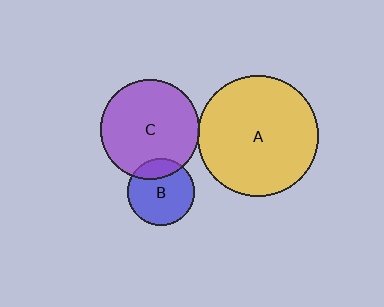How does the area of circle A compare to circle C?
Approximately 1.5 times.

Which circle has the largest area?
Circle A (yellow).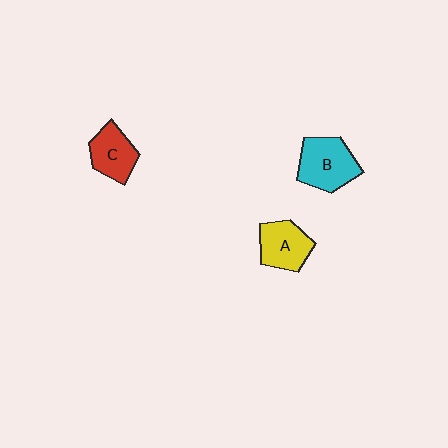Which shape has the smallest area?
Shape C (red).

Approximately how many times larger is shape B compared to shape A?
Approximately 1.2 times.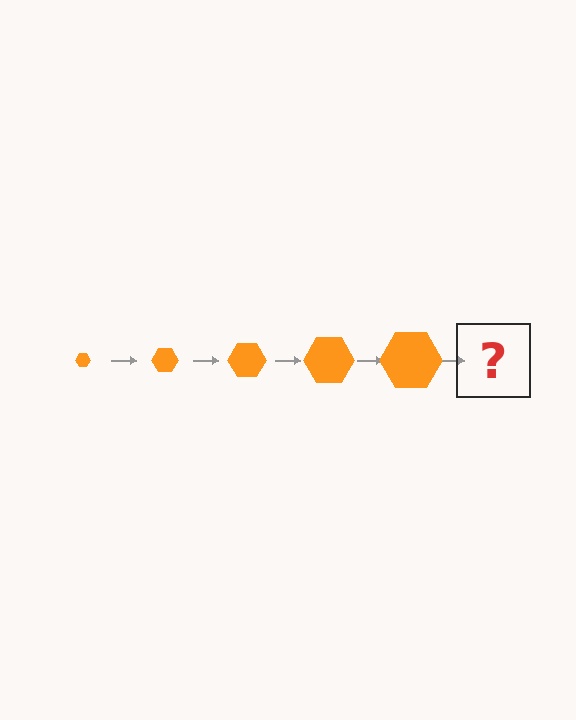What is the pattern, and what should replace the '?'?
The pattern is that the hexagon gets progressively larger each step. The '?' should be an orange hexagon, larger than the previous one.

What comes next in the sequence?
The next element should be an orange hexagon, larger than the previous one.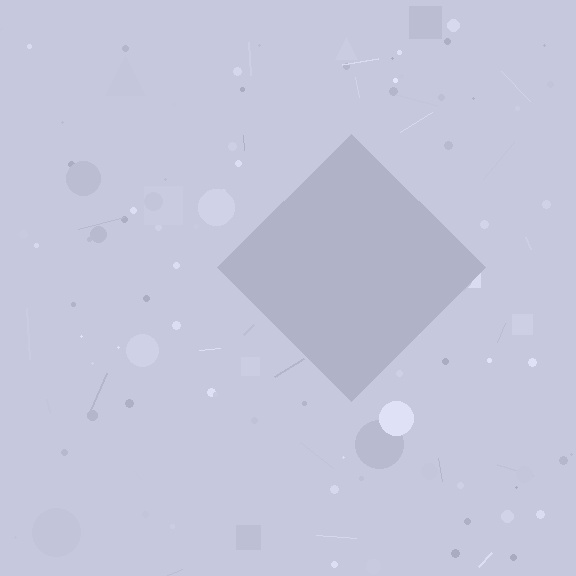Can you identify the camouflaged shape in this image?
The camouflaged shape is a diamond.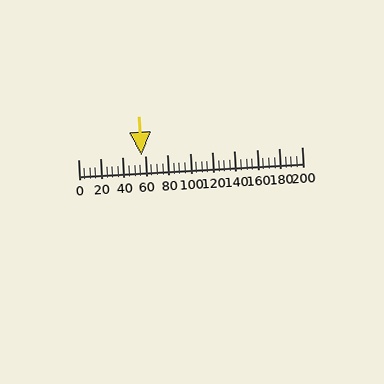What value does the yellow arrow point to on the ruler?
The yellow arrow points to approximately 56.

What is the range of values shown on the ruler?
The ruler shows values from 0 to 200.